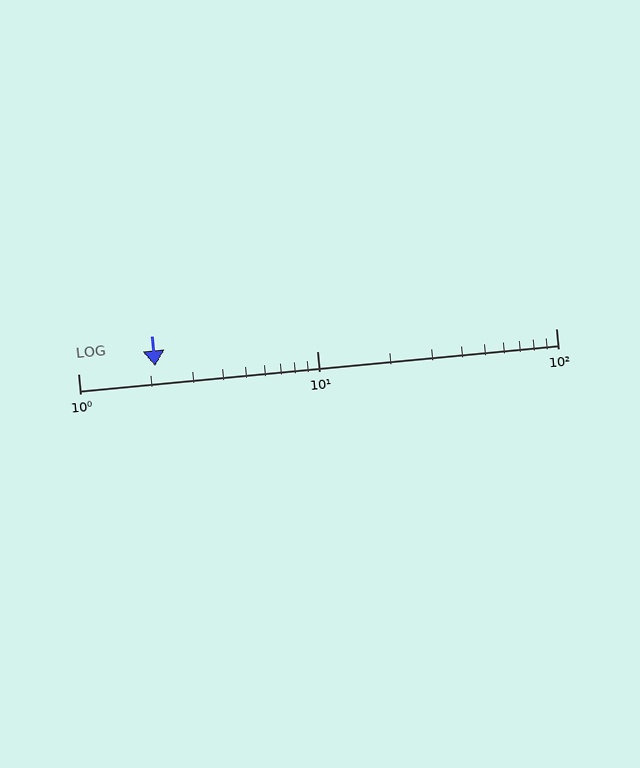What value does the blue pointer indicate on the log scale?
The pointer indicates approximately 2.1.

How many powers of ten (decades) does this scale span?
The scale spans 2 decades, from 1 to 100.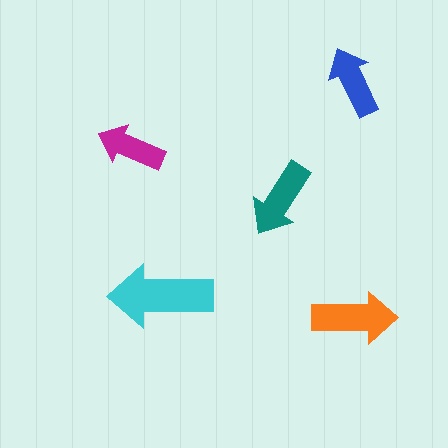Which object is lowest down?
The orange arrow is bottommost.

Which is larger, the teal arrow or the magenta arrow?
The teal one.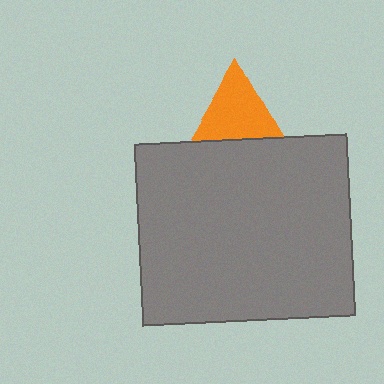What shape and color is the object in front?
The object in front is a gray rectangle.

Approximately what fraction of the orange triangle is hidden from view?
Roughly 44% of the orange triangle is hidden behind the gray rectangle.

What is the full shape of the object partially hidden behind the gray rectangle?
The partially hidden object is an orange triangle.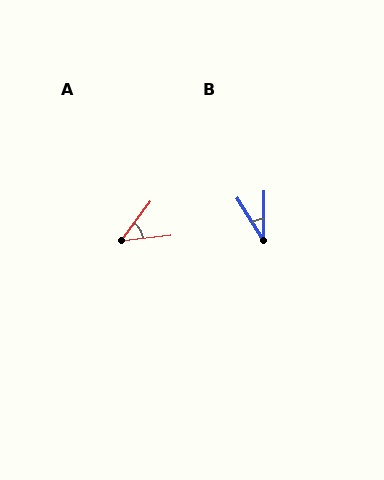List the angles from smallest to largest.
B (32°), A (47°).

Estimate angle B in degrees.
Approximately 32 degrees.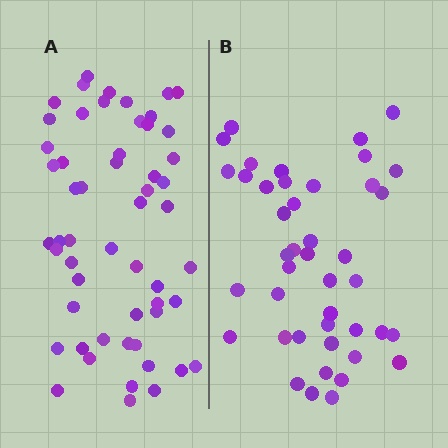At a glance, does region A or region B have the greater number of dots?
Region A (the left region) has more dots.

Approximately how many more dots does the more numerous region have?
Region A has roughly 12 or so more dots than region B.